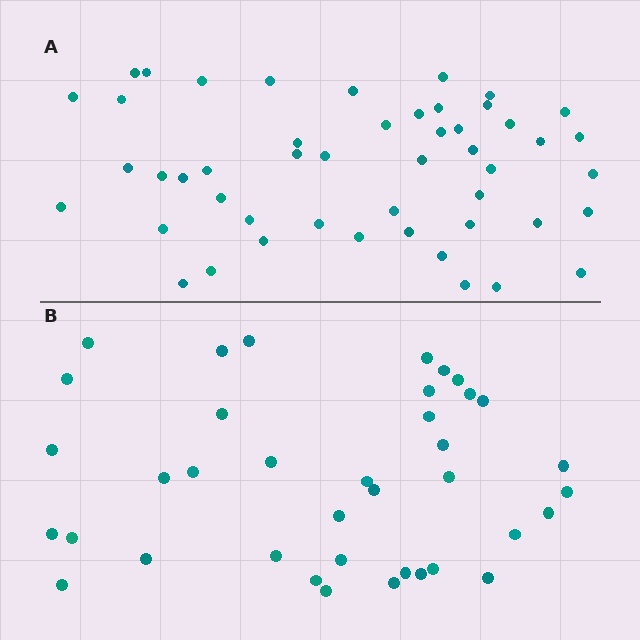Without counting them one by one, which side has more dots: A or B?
Region A (the top region) has more dots.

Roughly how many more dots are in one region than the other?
Region A has roughly 12 or so more dots than region B.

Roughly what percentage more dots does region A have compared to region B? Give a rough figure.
About 30% more.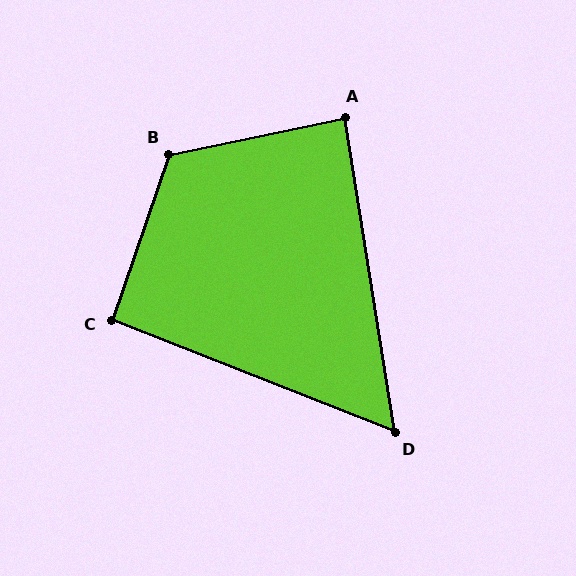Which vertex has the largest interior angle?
B, at approximately 120 degrees.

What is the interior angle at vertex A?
Approximately 87 degrees (approximately right).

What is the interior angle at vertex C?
Approximately 93 degrees (approximately right).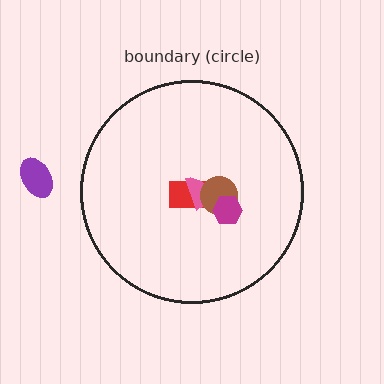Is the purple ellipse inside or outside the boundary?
Outside.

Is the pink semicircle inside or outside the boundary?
Inside.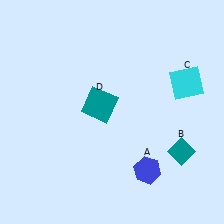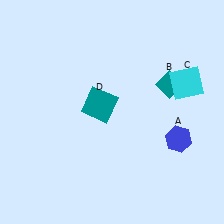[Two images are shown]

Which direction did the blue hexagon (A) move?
The blue hexagon (A) moved right.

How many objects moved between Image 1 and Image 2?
2 objects moved between the two images.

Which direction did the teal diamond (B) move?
The teal diamond (B) moved up.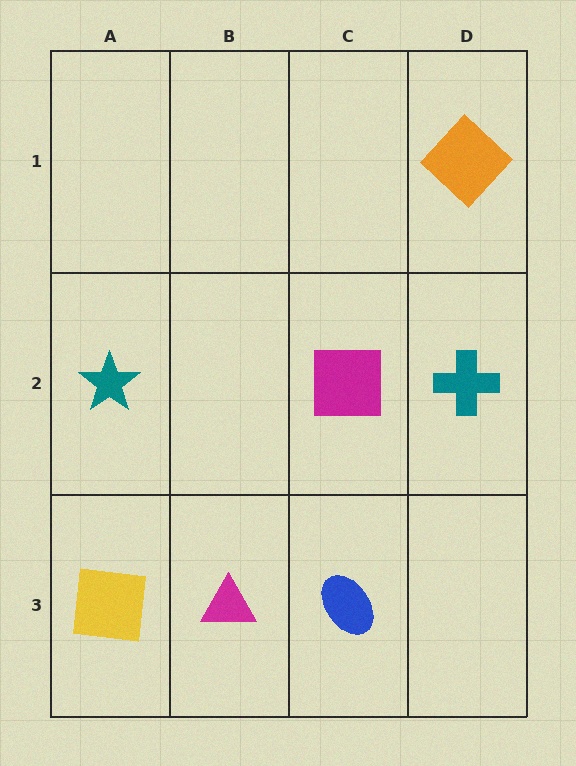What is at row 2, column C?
A magenta square.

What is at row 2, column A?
A teal star.